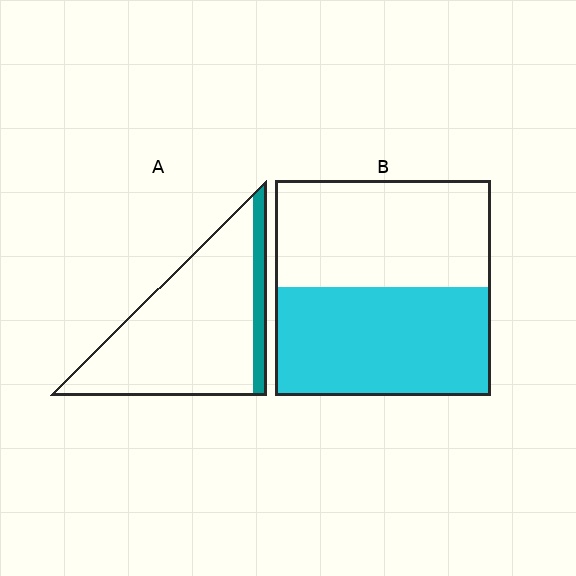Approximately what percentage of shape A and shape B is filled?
A is approximately 10% and B is approximately 50%.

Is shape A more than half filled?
No.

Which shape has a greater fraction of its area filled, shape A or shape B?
Shape B.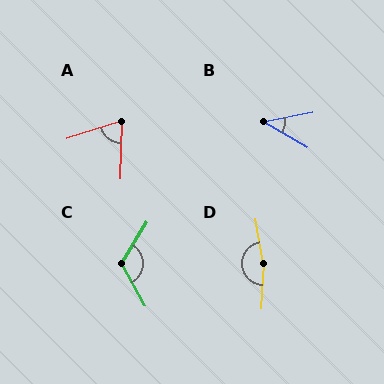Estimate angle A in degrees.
Approximately 72 degrees.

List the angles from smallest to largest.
B (42°), A (72°), C (120°), D (167°).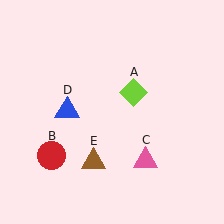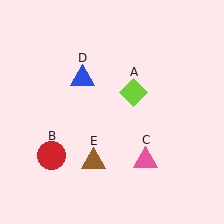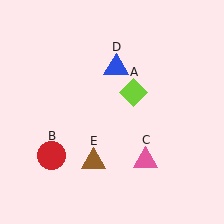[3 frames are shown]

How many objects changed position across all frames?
1 object changed position: blue triangle (object D).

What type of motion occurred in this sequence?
The blue triangle (object D) rotated clockwise around the center of the scene.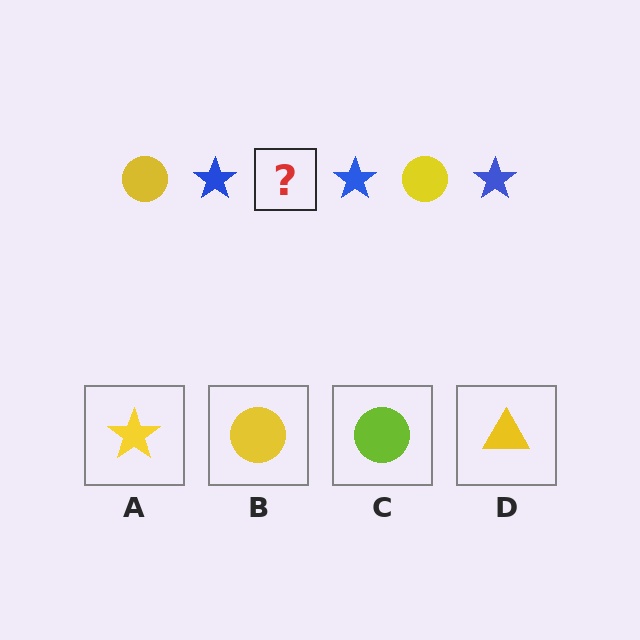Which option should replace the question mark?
Option B.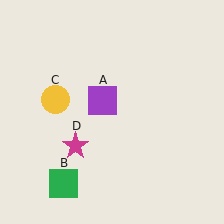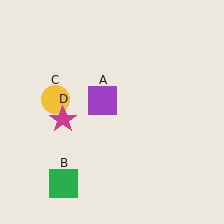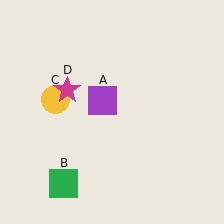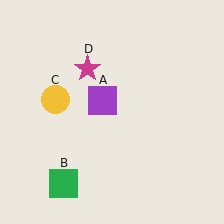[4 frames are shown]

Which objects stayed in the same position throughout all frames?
Purple square (object A) and green square (object B) and yellow circle (object C) remained stationary.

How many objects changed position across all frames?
1 object changed position: magenta star (object D).